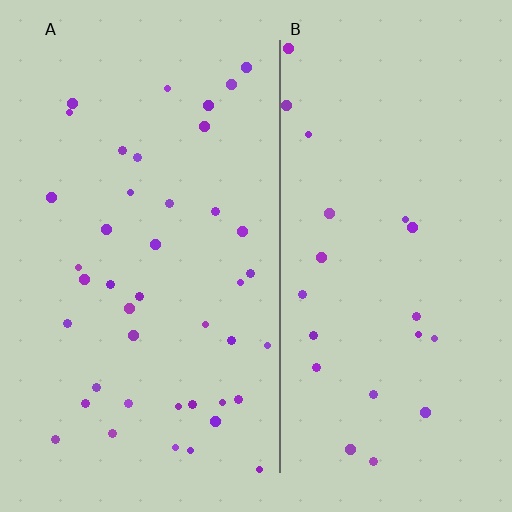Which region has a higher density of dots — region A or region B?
A (the left).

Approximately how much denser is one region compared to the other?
Approximately 1.9× — region A over region B.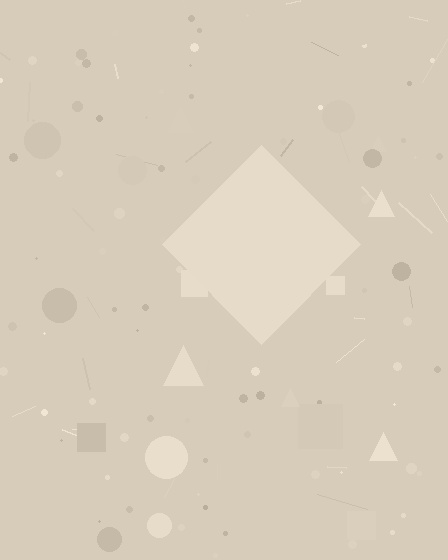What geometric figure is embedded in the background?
A diamond is embedded in the background.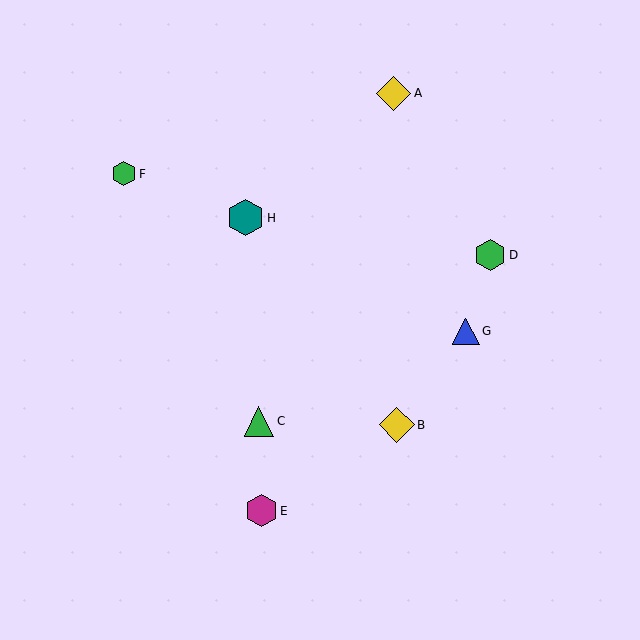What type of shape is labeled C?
Shape C is a green triangle.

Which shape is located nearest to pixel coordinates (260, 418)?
The green triangle (labeled C) at (259, 421) is nearest to that location.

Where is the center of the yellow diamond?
The center of the yellow diamond is at (397, 425).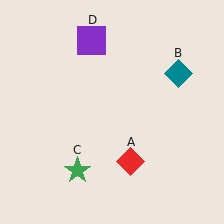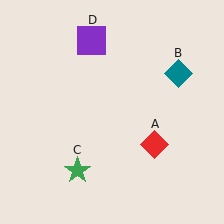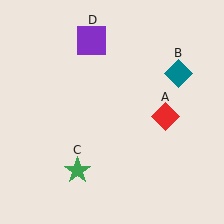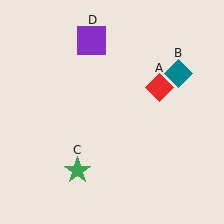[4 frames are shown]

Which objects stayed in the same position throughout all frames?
Teal diamond (object B) and green star (object C) and purple square (object D) remained stationary.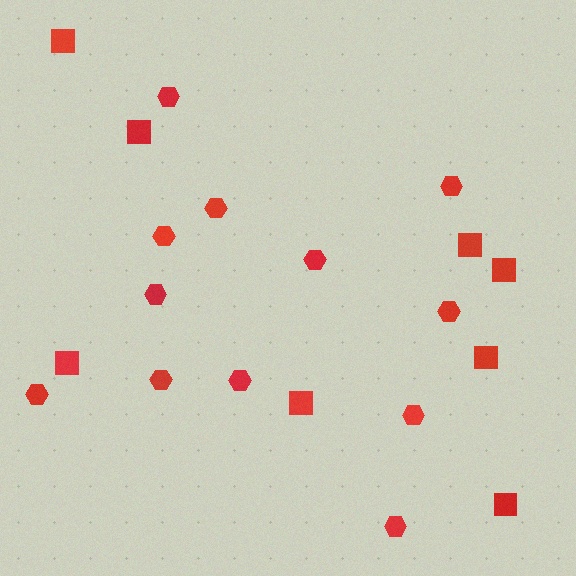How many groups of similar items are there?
There are 2 groups: one group of squares (8) and one group of hexagons (12).